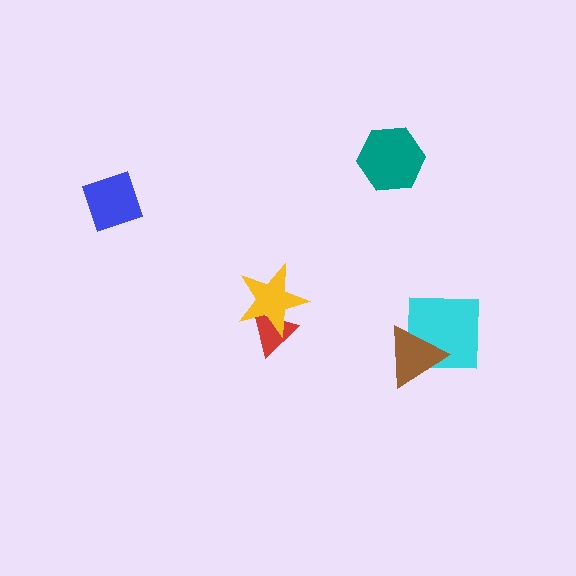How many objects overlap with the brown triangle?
1 object overlaps with the brown triangle.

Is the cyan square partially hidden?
Yes, it is partially covered by another shape.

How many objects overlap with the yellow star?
1 object overlaps with the yellow star.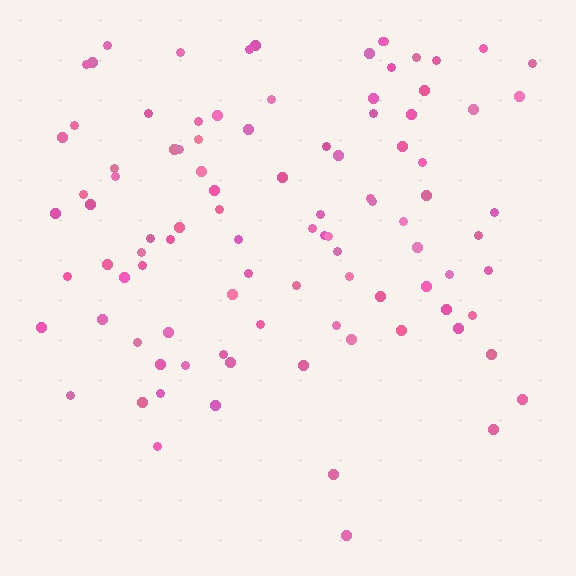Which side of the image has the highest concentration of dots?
The top.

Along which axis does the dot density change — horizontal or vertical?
Vertical.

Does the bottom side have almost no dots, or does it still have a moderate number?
Still a moderate number, just noticeably fewer than the top.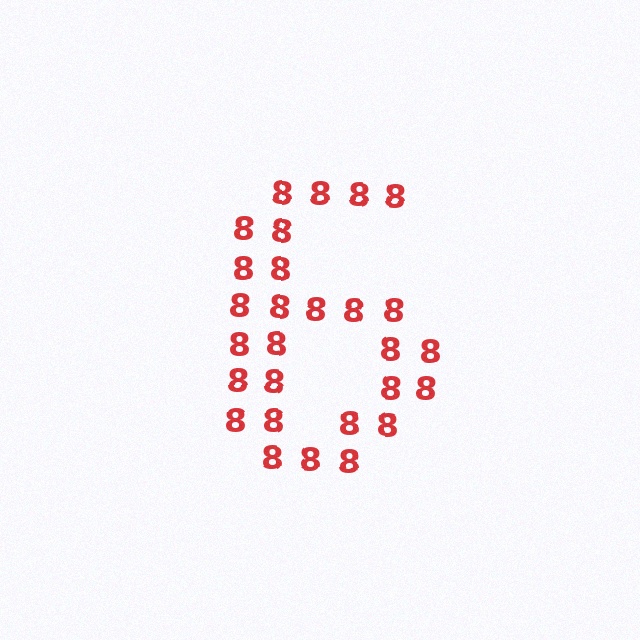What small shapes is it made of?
It is made of small digit 8's.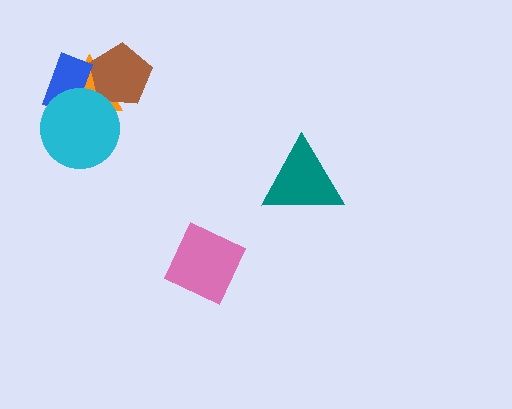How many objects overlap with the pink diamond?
0 objects overlap with the pink diamond.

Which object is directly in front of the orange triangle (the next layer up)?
The brown pentagon is directly in front of the orange triangle.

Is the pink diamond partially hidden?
No, no other shape covers it.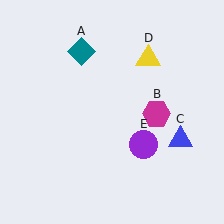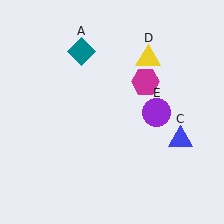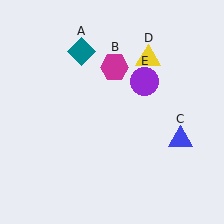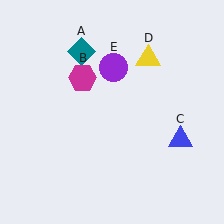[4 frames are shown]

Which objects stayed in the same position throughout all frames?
Teal diamond (object A) and blue triangle (object C) and yellow triangle (object D) remained stationary.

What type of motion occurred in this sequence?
The magenta hexagon (object B), purple circle (object E) rotated counterclockwise around the center of the scene.